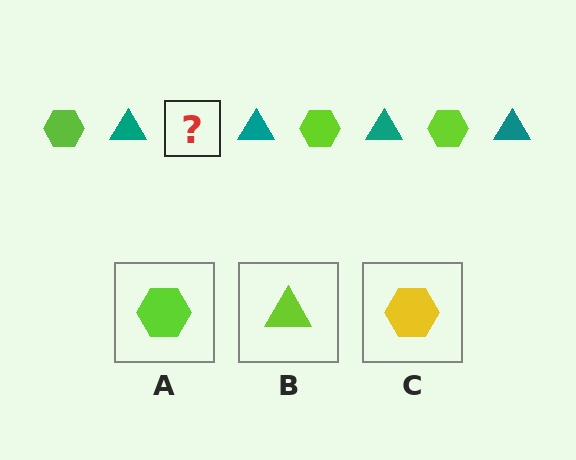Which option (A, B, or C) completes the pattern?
A.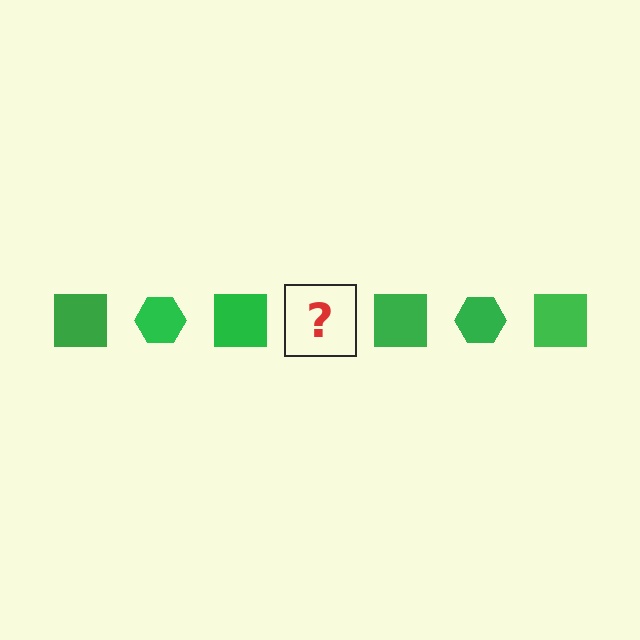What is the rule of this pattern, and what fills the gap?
The rule is that the pattern cycles through square, hexagon shapes in green. The gap should be filled with a green hexagon.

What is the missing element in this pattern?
The missing element is a green hexagon.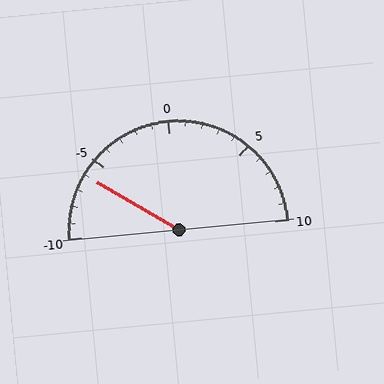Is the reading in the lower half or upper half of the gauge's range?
The reading is in the lower half of the range (-10 to 10).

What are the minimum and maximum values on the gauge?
The gauge ranges from -10 to 10.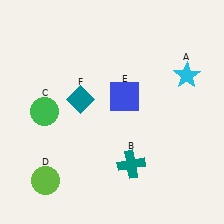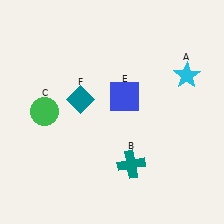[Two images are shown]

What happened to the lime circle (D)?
The lime circle (D) was removed in Image 2. It was in the bottom-left area of Image 1.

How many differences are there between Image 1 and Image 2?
There is 1 difference between the two images.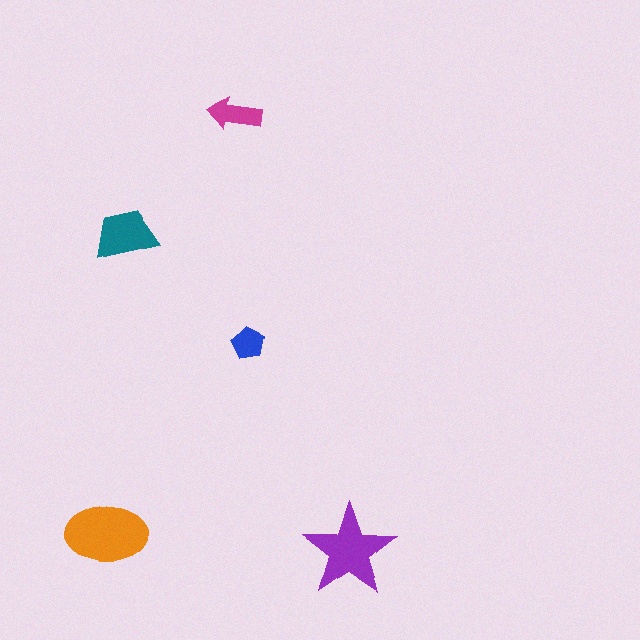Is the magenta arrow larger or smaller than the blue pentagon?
Larger.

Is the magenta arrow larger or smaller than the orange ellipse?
Smaller.